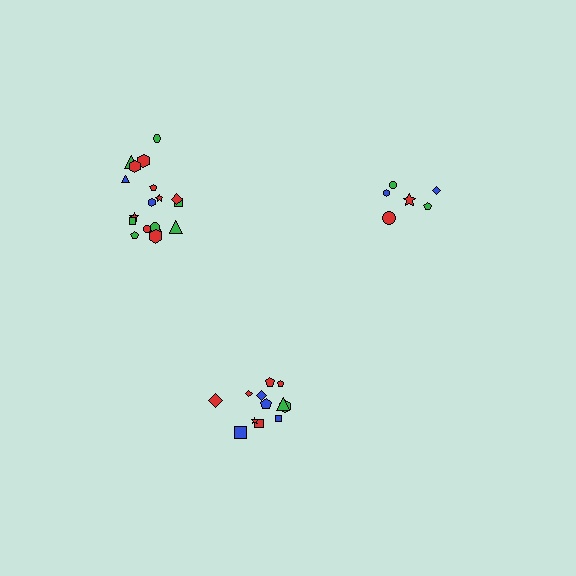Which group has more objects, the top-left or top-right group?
The top-left group.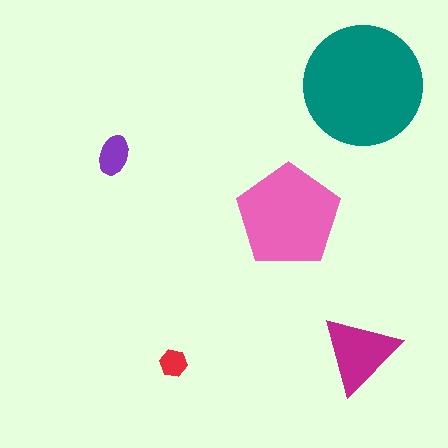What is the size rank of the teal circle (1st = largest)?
1st.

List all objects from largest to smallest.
The teal circle, the pink pentagon, the magenta triangle, the purple ellipse, the red hexagon.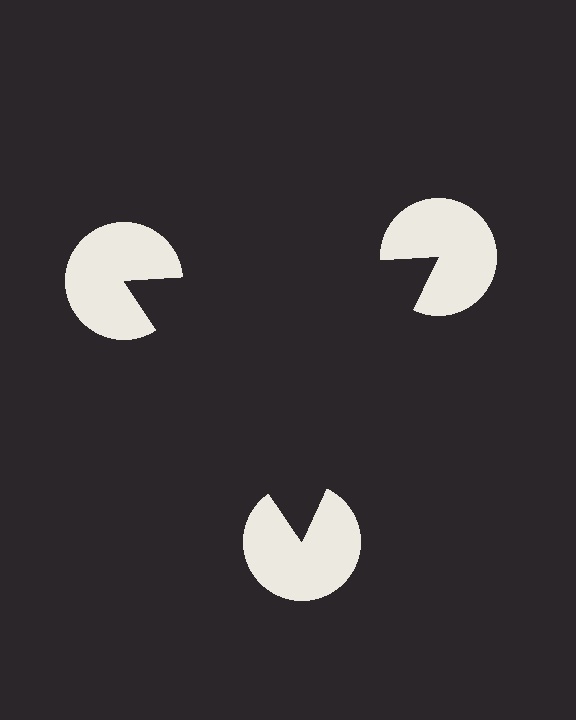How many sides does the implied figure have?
3 sides.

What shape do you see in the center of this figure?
An illusory triangle — its edges are inferred from the aligned wedge cuts in the pac-man discs, not physically drawn.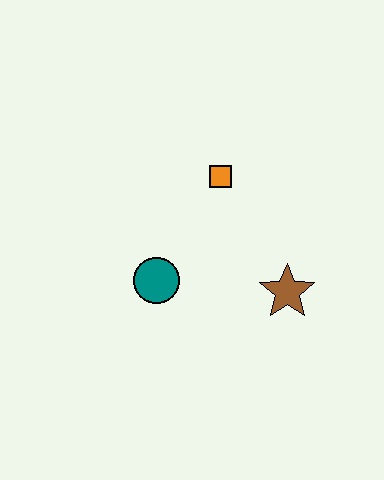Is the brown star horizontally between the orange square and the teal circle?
No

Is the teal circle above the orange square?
No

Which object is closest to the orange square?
The teal circle is closest to the orange square.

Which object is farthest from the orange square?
The brown star is farthest from the orange square.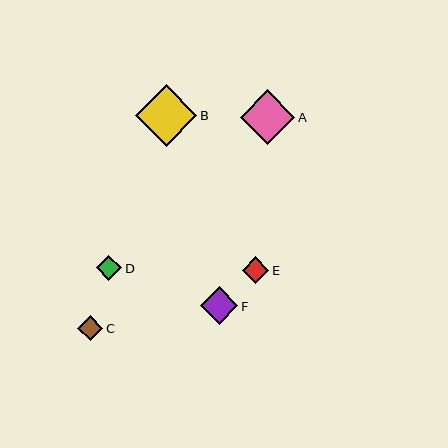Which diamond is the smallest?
Diamond C is the smallest with a size of approximately 25 pixels.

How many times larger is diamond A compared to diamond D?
Diamond A is approximately 2.2 times the size of diamond D.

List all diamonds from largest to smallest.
From largest to smallest: B, A, F, E, D, C.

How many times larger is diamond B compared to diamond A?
Diamond B is approximately 1.1 times the size of diamond A.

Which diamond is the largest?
Diamond B is the largest with a size of approximately 62 pixels.